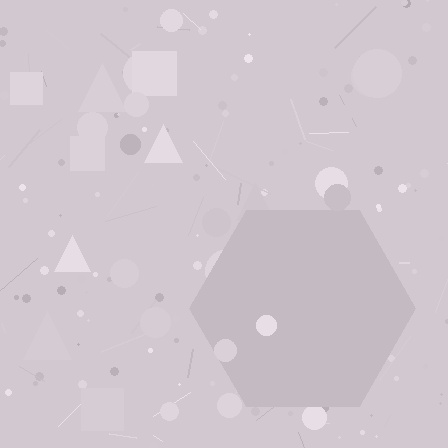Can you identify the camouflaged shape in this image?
The camouflaged shape is a hexagon.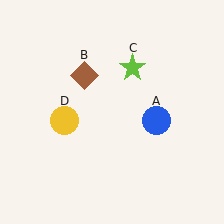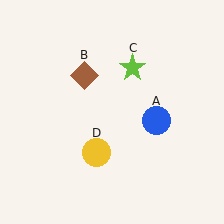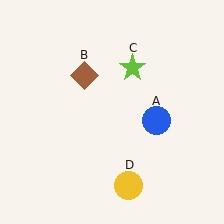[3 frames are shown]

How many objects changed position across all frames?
1 object changed position: yellow circle (object D).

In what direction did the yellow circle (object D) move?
The yellow circle (object D) moved down and to the right.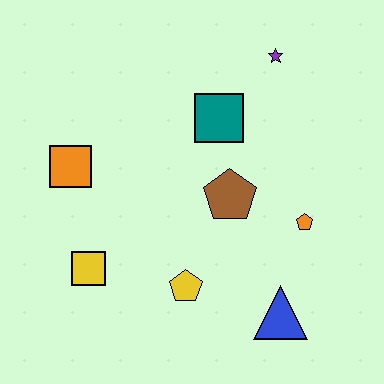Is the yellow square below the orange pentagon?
Yes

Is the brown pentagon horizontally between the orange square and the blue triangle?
Yes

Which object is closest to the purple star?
The teal square is closest to the purple star.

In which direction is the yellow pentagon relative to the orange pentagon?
The yellow pentagon is to the left of the orange pentagon.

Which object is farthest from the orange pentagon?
The orange square is farthest from the orange pentagon.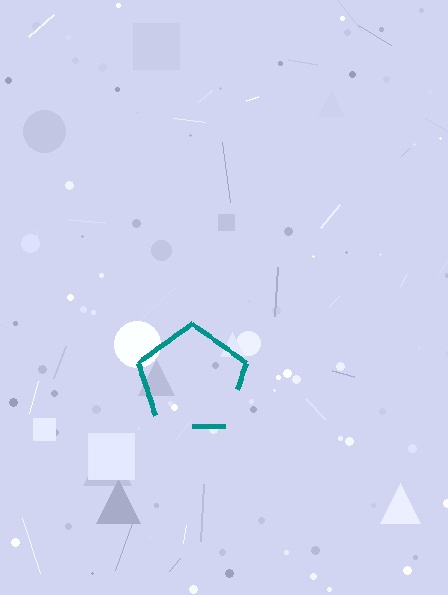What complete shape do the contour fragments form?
The contour fragments form a pentagon.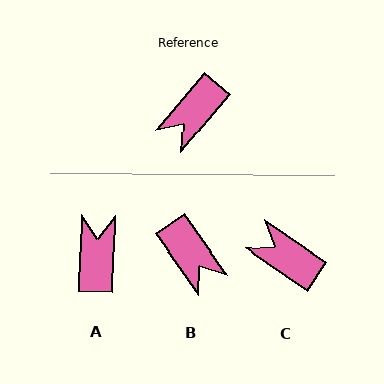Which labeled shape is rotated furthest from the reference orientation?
A, about 141 degrees away.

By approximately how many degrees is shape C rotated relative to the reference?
Approximately 84 degrees clockwise.